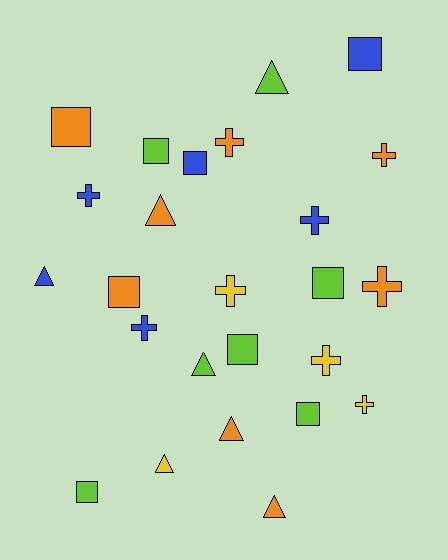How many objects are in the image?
There are 25 objects.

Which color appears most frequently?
Orange, with 8 objects.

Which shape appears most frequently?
Cross, with 9 objects.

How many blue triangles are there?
There is 1 blue triangle.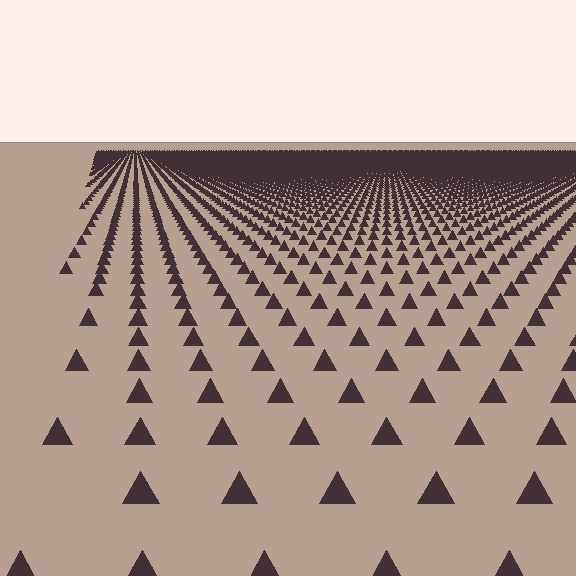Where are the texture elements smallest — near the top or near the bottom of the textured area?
Near the top.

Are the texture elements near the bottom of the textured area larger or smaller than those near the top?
Larger. Near the bottom, elements are closer to the viewer and appear at a bigger on-screen size.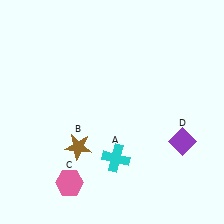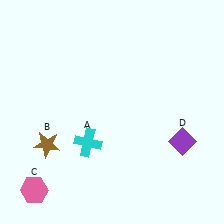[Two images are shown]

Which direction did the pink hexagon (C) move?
The pink hexagon (C) moved left.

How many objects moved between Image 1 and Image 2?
3 objects moved between the two images.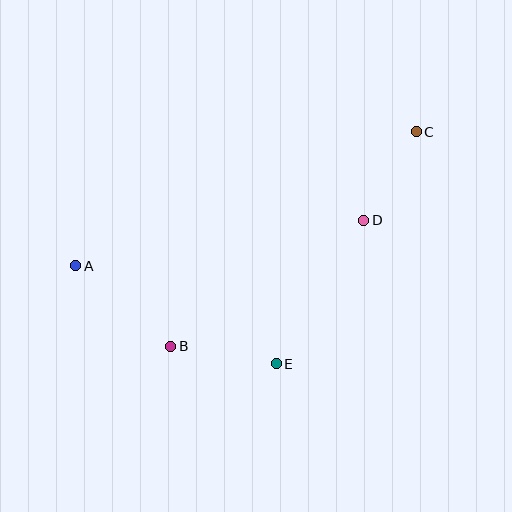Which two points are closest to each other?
Points C and D are closest to each other.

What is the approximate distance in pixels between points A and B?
The distance between A and B is approximately 124 pixels.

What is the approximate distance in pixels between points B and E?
The distance between B and E is approximately 107 pixels.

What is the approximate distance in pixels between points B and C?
The distance between B and C is approximately 326 pixels.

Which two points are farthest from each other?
Points A and C are farthest from each other.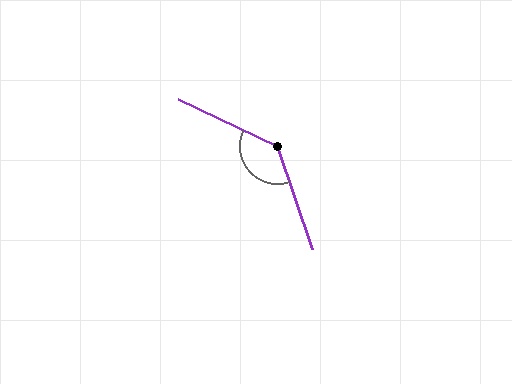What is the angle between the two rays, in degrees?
Approximately 134 degrees.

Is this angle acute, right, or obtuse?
It is obtuse.